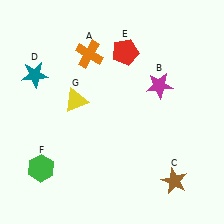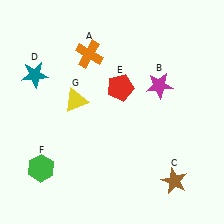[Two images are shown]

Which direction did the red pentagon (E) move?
The red pentagon (E) moved down.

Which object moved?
The red pentagon (E) moved down.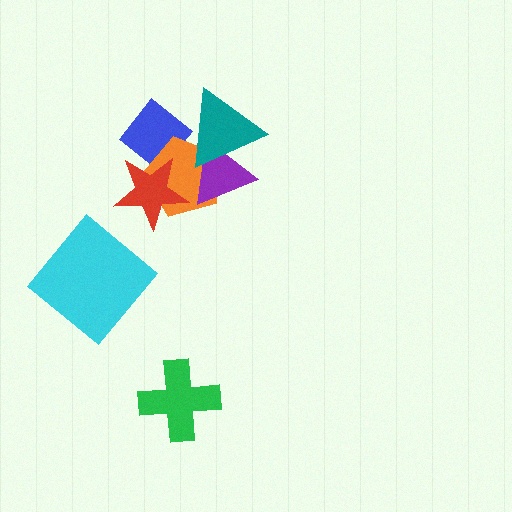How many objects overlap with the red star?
2 objects overlap with the red star.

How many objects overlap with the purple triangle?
2 objects overlap with the purple triangle.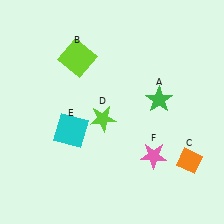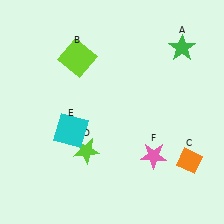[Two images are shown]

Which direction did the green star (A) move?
The green star (A) moved up.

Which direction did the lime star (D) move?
The lime star (D) moved down.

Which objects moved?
The objects that moved are: the green star (A), the lime star (D).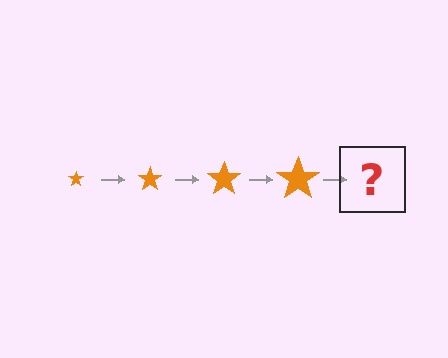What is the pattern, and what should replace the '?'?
The pattern is that the star gets progressively larger each step. The '?' should be an orange star, larger than the previous one.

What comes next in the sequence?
The next element should be an orange star, larger than the previous one.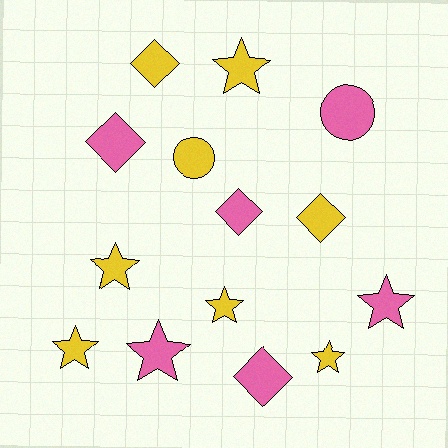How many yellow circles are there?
There is 1 yellow circle.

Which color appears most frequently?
Yellow, with 8 objects.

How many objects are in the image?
There are 14 objects.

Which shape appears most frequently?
Star, with 7 objects.